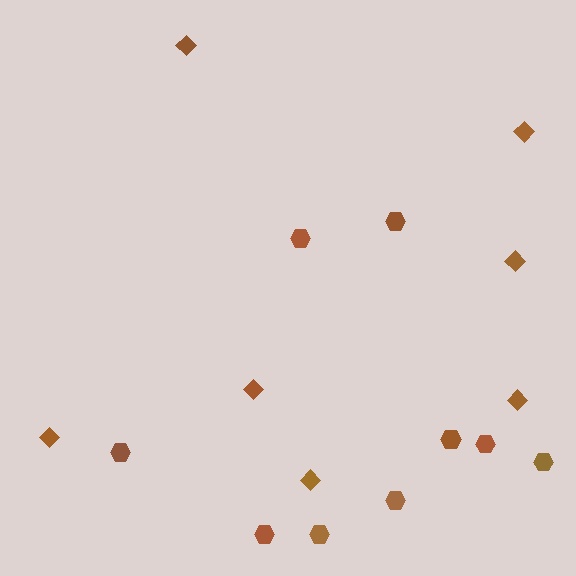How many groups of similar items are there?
There are 2 groups: one group of hexagons (9) and one group of diamonds (7).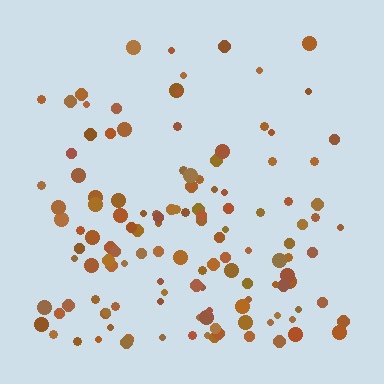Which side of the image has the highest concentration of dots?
The bottom.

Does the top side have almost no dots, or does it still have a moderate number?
Still a moderate number, just noticeably fewer than the bottom.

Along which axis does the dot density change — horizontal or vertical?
Vertical.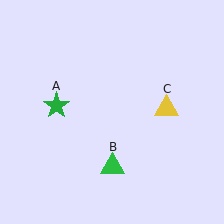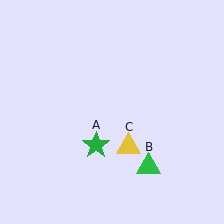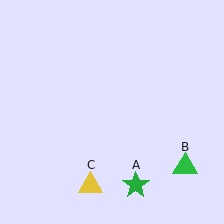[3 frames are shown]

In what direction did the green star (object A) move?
The green star (object A) moved down and to the right.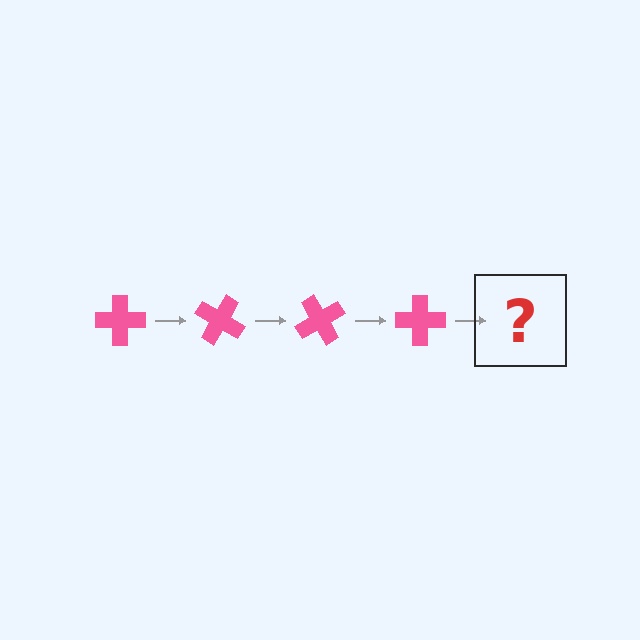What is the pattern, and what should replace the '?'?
The pattern is that the cross rotates 30 degrees each step. The '?' should be a pink cross rotated 120 degrees.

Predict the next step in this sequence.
The next step is a pink cross rotated 120 degrees.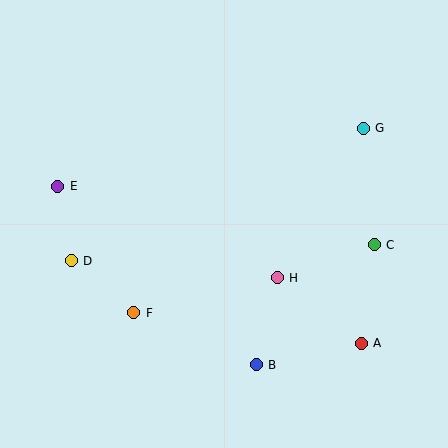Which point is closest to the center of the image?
Point H at (277, 278) is closest to the center.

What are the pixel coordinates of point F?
Point F is at (134, 313).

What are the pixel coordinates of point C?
Point C is at (374, 245).